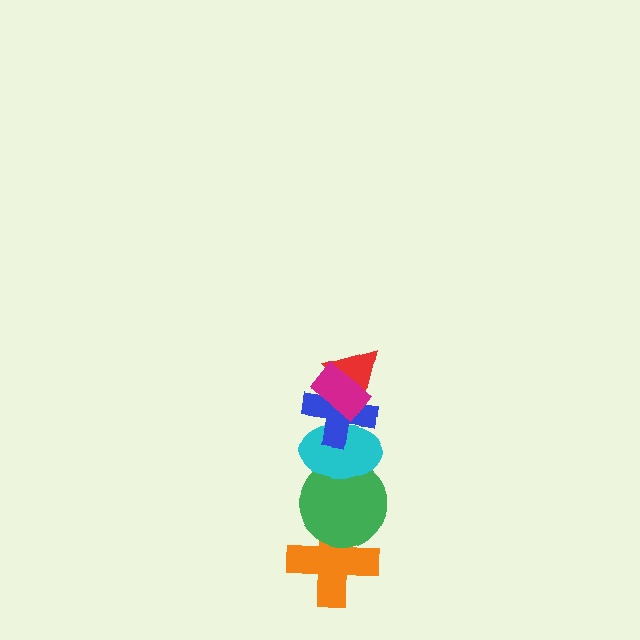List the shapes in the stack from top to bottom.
From top to bottom: the magenta rectangle, the red triangle, the blue cross, the cyan ellipse, the green circle, the orange cross.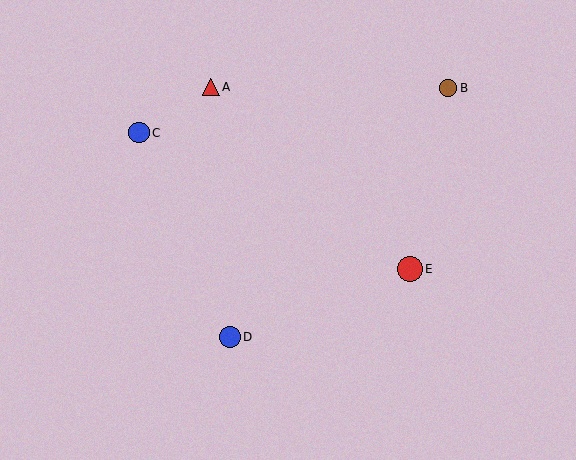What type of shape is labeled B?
Shape B is a brown circle.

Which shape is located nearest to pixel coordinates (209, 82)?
The red triangle (labeled A) at (211, 87) is nearest to that location.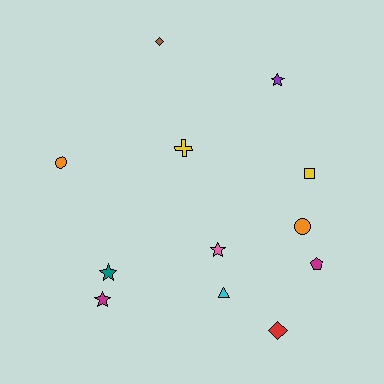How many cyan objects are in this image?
There is 1 cyan object.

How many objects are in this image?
There are 12 objects.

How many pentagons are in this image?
There is 1 pentagon.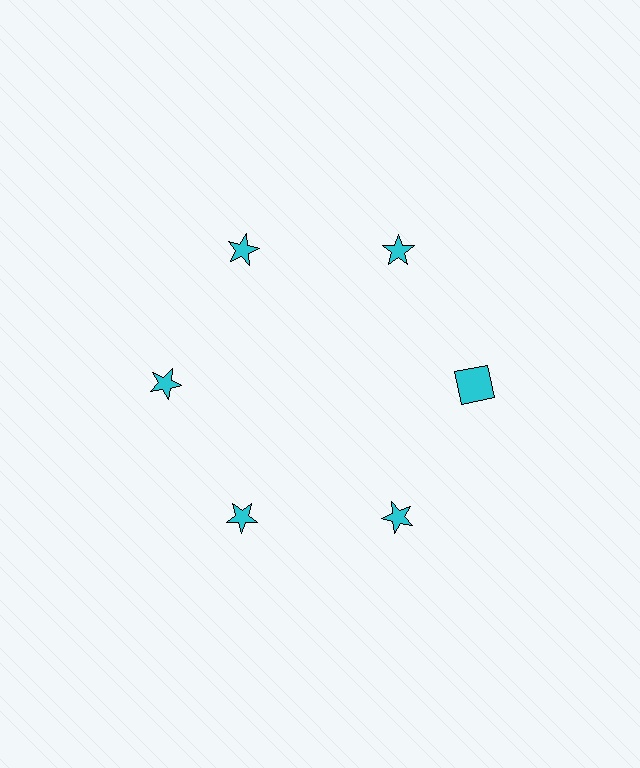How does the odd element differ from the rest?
It has a different shape: square instead of star.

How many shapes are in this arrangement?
There are 6 shapes arranged in a ring pattern.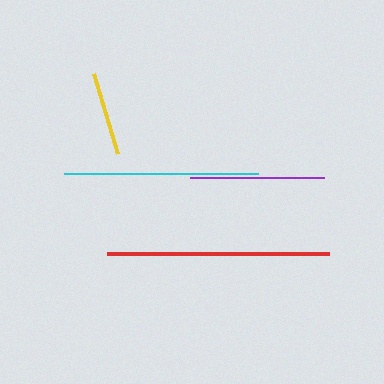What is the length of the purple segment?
The purple segment is approximately 134 pixels long.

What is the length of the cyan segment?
The cyan segment is approximately 194 pixels long.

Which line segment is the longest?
The red line is the longest at approximately 222 pixels.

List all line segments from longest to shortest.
From longest to shortest: red, cyan, purple, yellow.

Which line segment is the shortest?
The yellow line is the shortest at approximately 83 pixels.